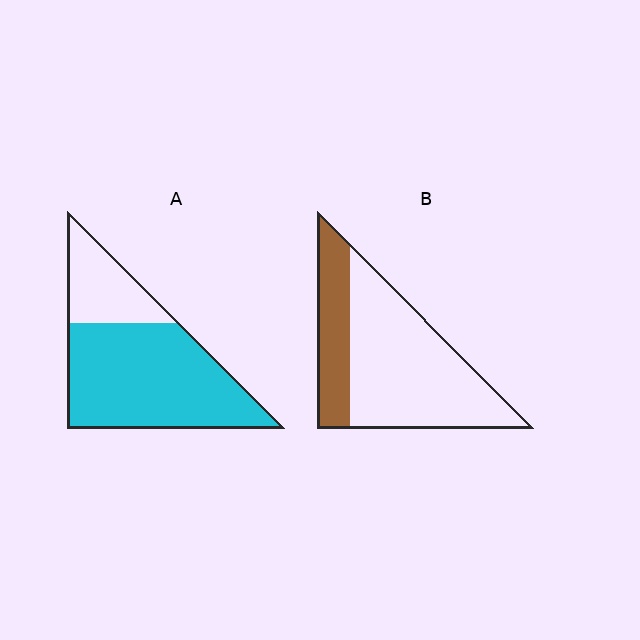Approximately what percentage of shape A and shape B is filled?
A is approximately 75% and B is approximately 30%.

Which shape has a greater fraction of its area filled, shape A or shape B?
Shape A.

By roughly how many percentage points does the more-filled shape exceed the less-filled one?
By roughly 45 percentage points (A over B).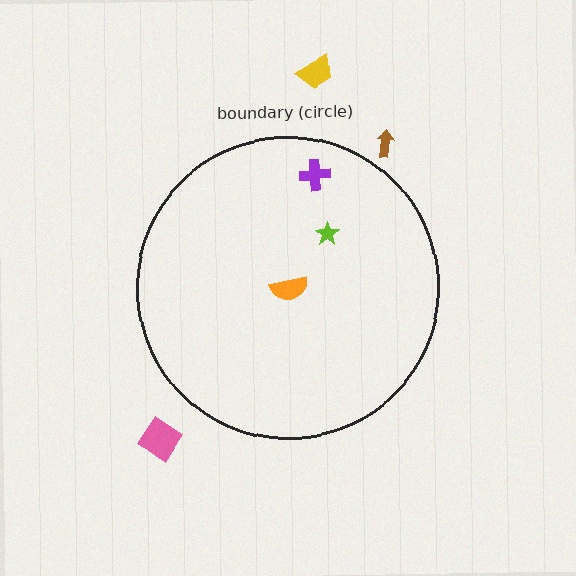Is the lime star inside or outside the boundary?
Inside.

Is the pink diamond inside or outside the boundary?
Outside.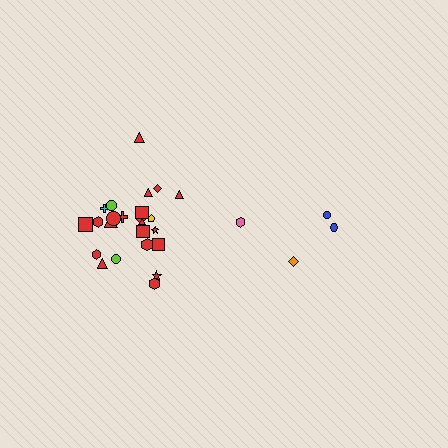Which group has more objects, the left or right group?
The left group.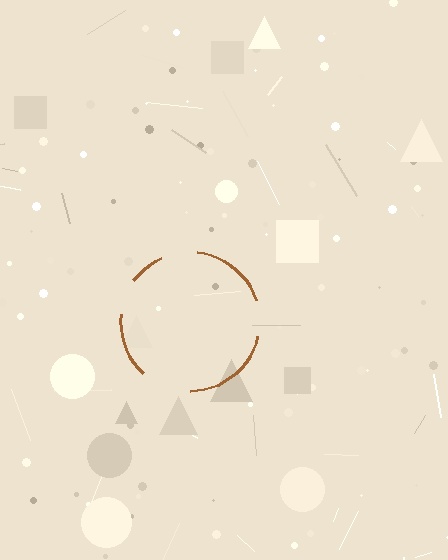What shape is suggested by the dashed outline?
The dashed outline suggests a circle.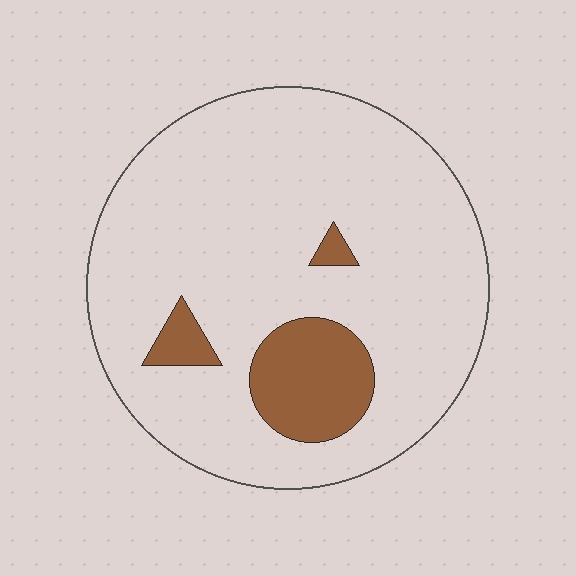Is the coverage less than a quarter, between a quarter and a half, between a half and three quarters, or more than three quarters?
Less than a quarter.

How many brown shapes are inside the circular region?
3.